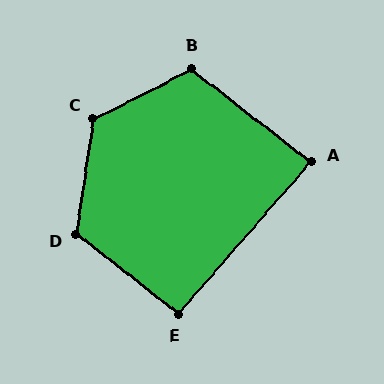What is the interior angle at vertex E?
Approximately 93 degrees (approximately right).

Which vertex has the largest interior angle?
C, at approximately 125 degrees.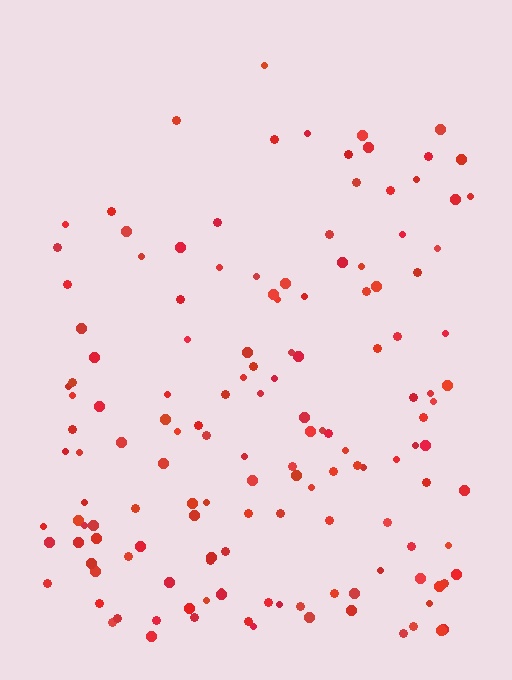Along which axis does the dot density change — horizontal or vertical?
Vertical.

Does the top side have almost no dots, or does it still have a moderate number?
Still a moderate number, just noticeably fewer than the bottom.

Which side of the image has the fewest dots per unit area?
The top.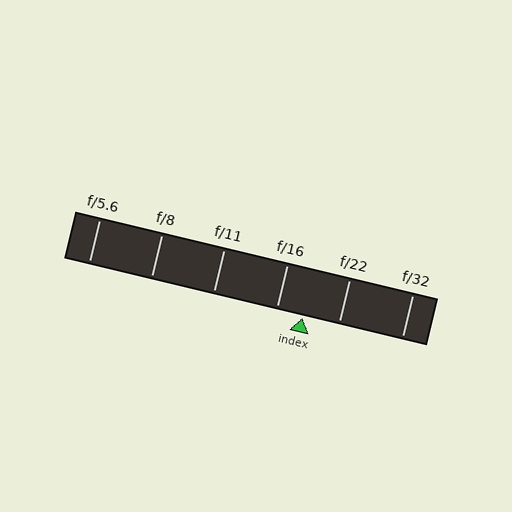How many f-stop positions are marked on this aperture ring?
There are 6 f-stop positions marked.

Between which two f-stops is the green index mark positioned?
The index mark is between f/16 and f/22.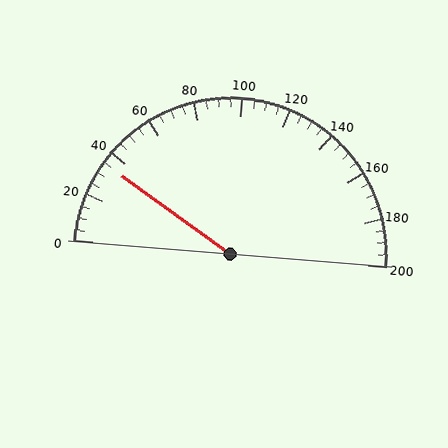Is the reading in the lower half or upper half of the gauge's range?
The reading is in the lower half of the range (0 to 200).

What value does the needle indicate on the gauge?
The needle indicates approximately 35.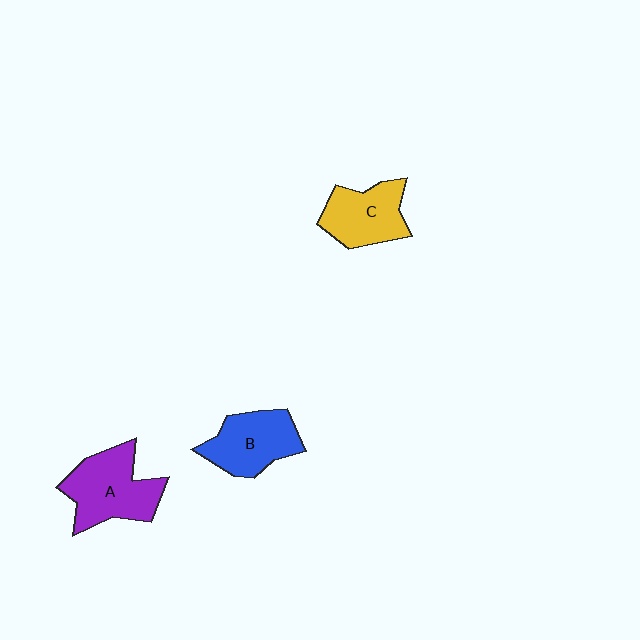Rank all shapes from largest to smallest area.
From largest to smallest: A (purple), B (blue), C (yellow).